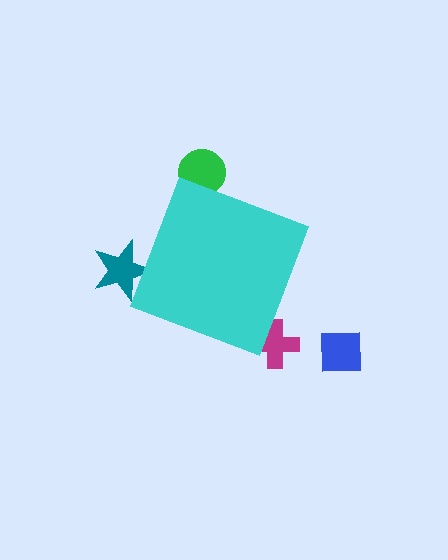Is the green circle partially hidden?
Yes, the green circle is partially hidden behind the cyan diamond.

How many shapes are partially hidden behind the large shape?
3 shapes are partially hidden.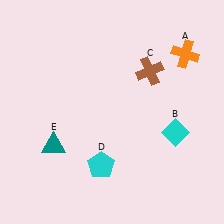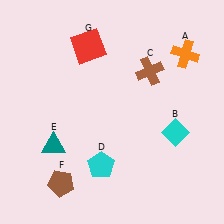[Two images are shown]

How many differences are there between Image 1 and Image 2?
There are 2 differences between the two images.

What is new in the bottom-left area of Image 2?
A brown pentagon (F) was added in the bottom-left area of Image 2.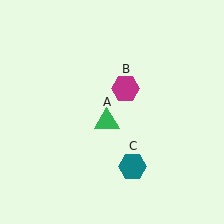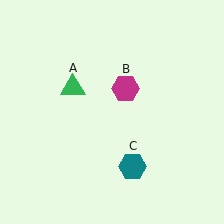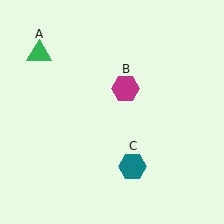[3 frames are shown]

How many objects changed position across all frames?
1 object changed position: green triangle (object A).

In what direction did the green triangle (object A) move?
The green triangle (object A) moved up and to the left.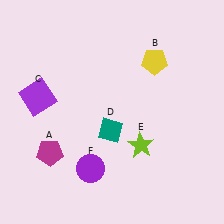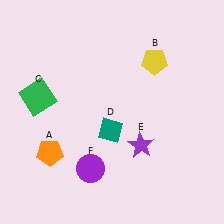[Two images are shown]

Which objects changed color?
A changed from magenta to orange. C changed from purple to green. E changed from lime to purple.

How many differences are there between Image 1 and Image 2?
There are 3 differences between the two images.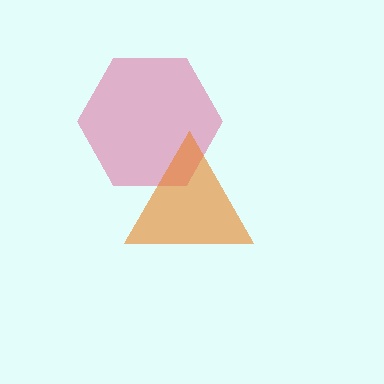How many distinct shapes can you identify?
There are 2 distinct shapes: a pink hexagon, an orange triangle.